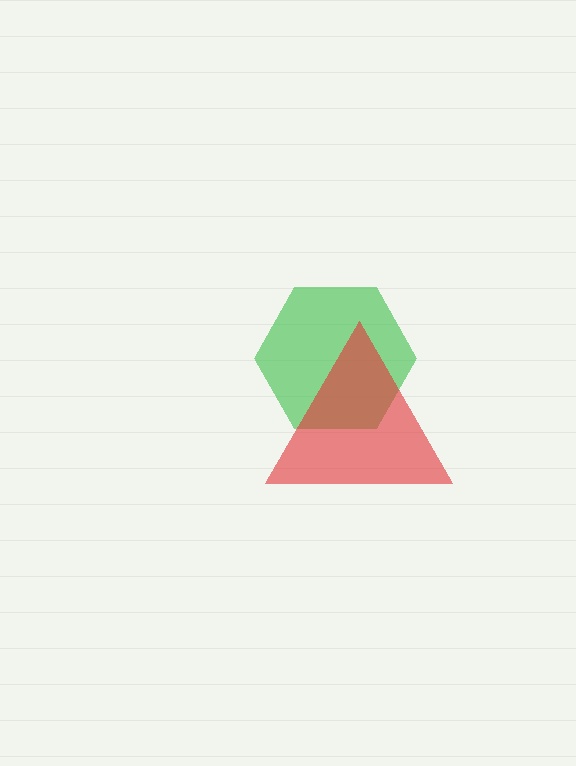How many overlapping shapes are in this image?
There are 2 overlapping shapes in the image.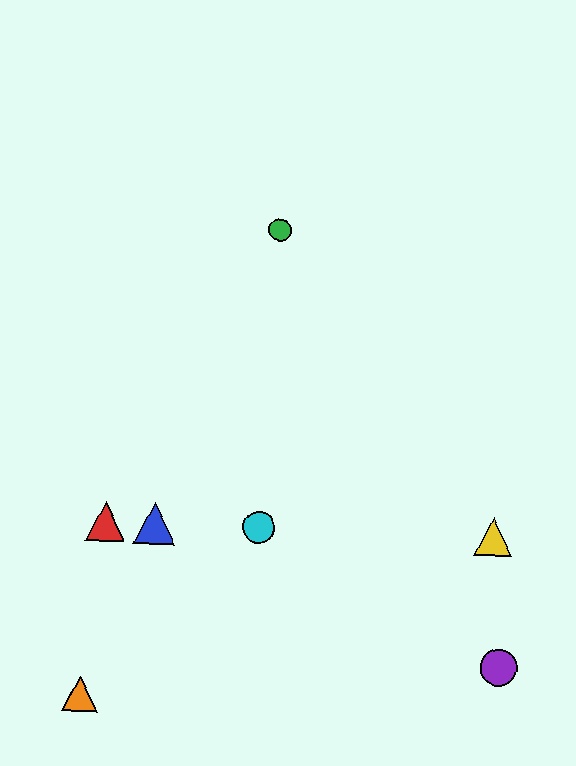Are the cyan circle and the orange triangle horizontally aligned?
No, the cyan circle is at y≈527 and the orange triangle is at y≈694.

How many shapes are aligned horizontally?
4 shapes (the red triangle, the blue triangle, the yellow triangle, the cyan circle) are aligned horizontally.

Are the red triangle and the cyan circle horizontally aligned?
Yes, both are at y≈521.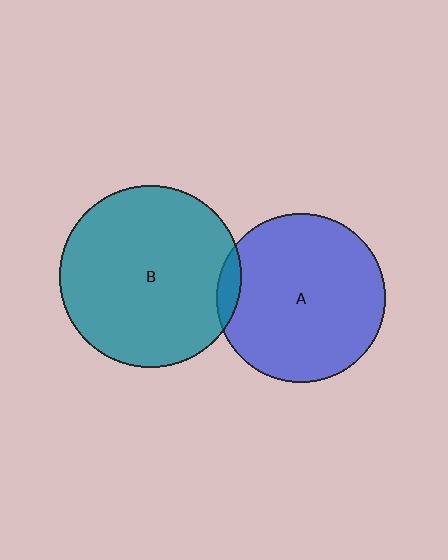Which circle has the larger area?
Circle B (teal).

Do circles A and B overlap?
Yes.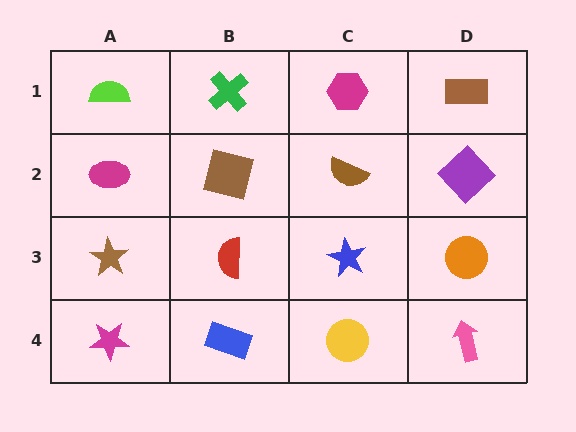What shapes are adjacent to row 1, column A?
A magenta ellipse (row 2, column A), a green cross (row 1, column B).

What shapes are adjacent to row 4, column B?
A red semicircle (row 3, column B), a magenta star (row 4, column A), a yellow circle (row 4, column C).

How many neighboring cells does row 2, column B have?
4.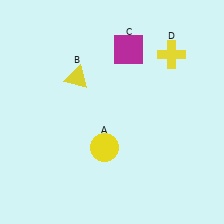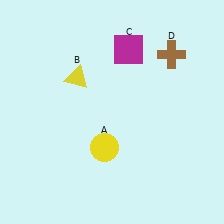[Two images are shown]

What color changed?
The cross (D) changed from yellow in Image 1 to brown in Image 2.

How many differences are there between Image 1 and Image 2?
There is 1 difference between the two images.